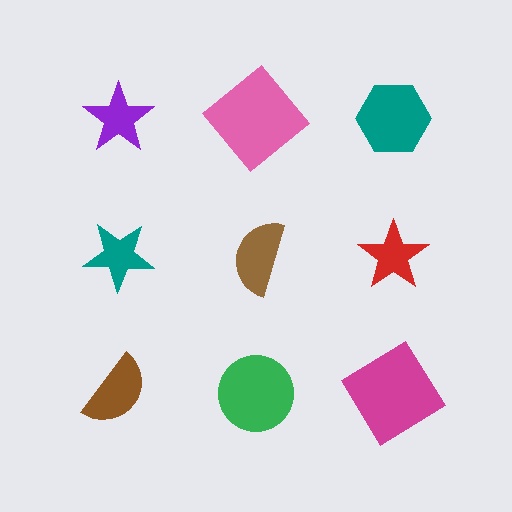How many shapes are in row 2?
3 shapes.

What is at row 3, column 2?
A green circle.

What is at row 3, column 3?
A magenta diamond.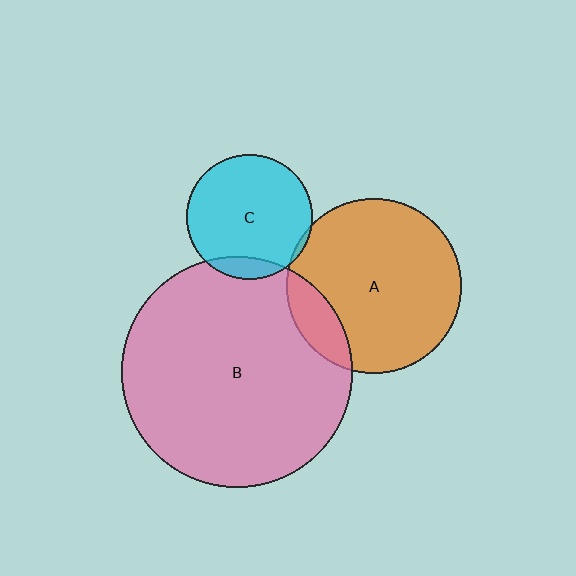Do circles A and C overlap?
Yes.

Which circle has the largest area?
Circle B (pink).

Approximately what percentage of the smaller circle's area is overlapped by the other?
Approximately 5%.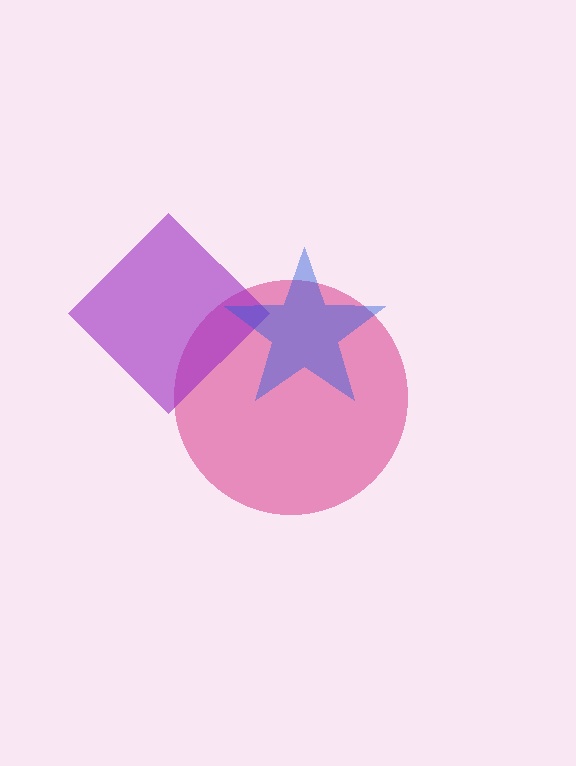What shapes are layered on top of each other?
The layered shapes are: a magenta circle, a purple diamond, a blue star.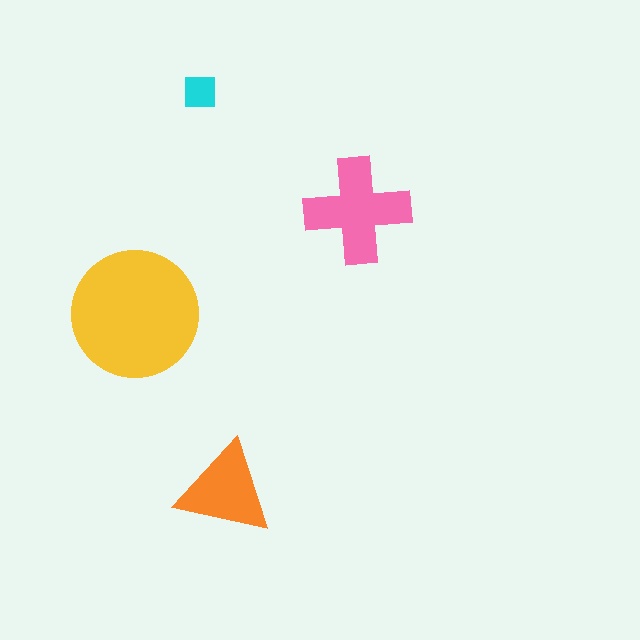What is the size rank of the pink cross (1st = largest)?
2nd.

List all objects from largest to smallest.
The yellow circle, the pink cross, the orange triangle, the cyan square.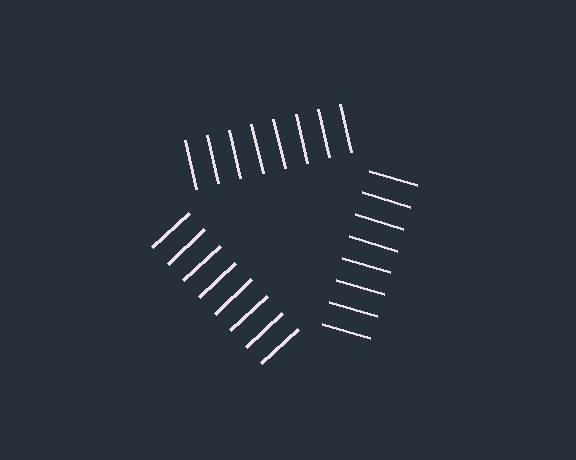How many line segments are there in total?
24 — 8 along each of the 3 edges.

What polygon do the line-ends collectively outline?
An illusory triangle — the line segments terminate on its edges but no continuous stroke is drawn.